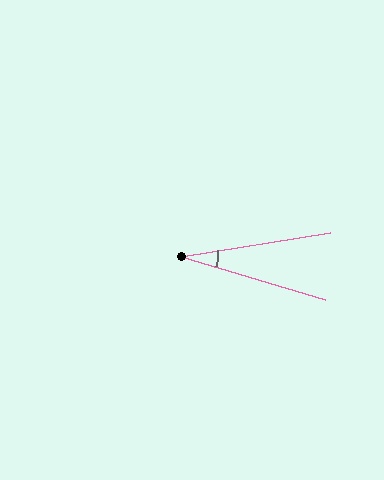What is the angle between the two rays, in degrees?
Approximately 26 degrees.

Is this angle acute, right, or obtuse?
It is acute.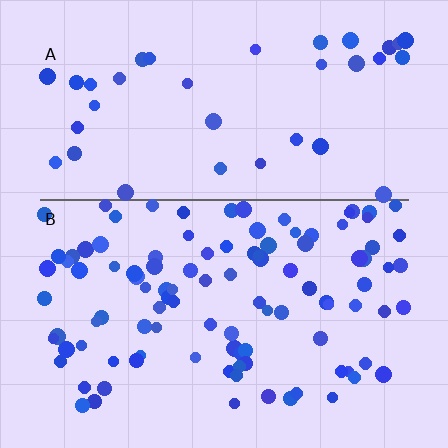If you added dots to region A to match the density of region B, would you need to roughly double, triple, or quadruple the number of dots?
Approximately triple.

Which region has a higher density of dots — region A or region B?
B (the bottom).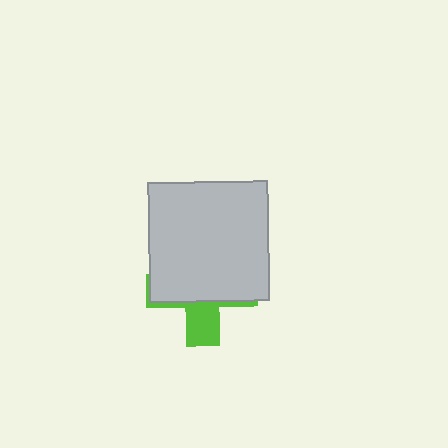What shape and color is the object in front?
The object in front is a light gray square.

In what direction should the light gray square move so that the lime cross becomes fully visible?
The light gray square should move up. That is the shortest direction to clear the overlap and leave the lime cross fully visible.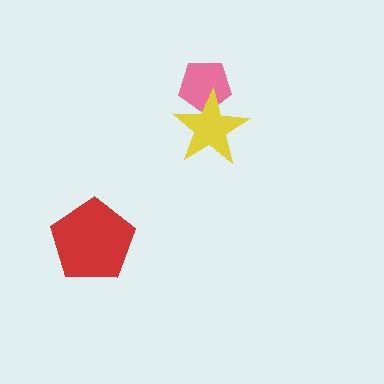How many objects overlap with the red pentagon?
0 objects overlap with the red pentagon.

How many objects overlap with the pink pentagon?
1 object overlaps with the pink pentagon.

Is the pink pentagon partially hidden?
Yes, it is partially covered by another shape.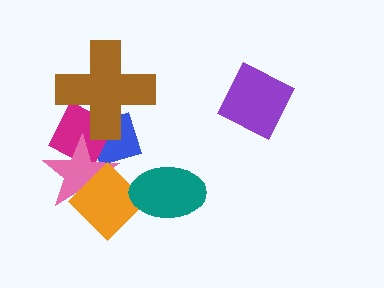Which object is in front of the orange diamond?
The teal ellipse is in front of the orange diamond.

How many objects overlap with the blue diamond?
3 objects overlap with the blue diamond.